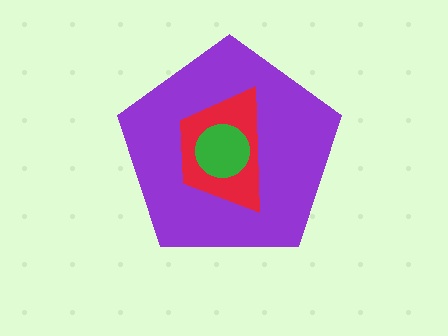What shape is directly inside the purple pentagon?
The red trapezoid.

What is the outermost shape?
The purple pentagon.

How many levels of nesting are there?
3.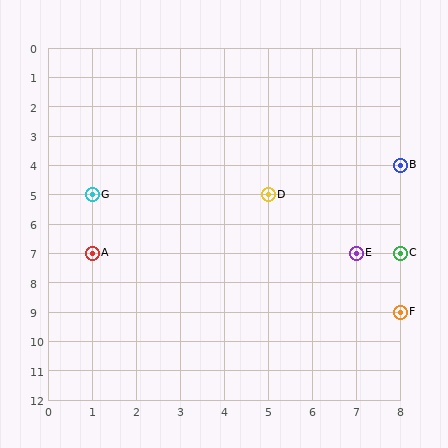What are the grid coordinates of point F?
Point F is at grid coordinates (8, 9).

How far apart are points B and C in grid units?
Points B and C are 3 rows apart.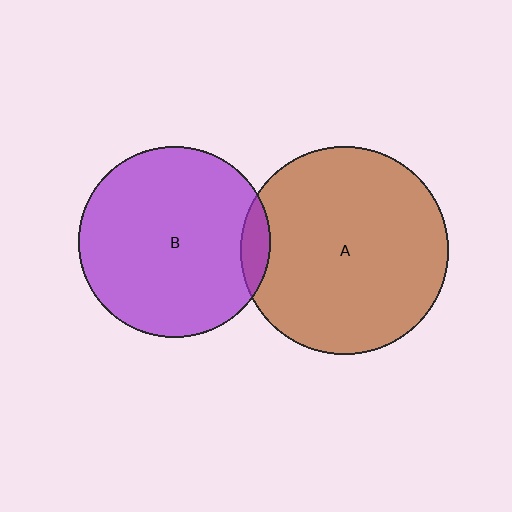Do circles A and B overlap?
Yes.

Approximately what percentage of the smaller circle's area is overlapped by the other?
Approximately 5%.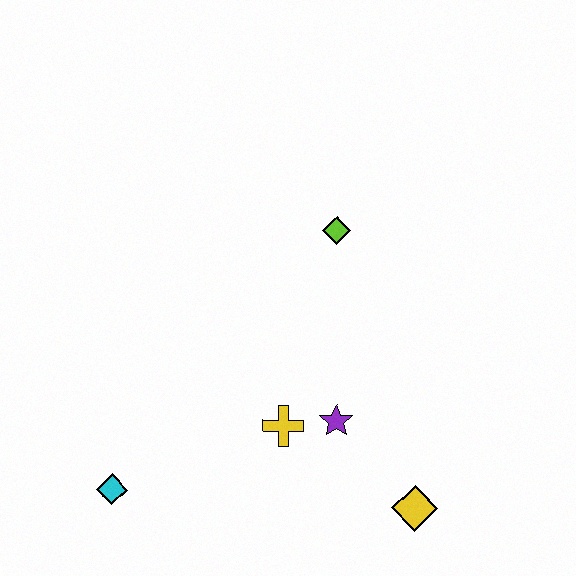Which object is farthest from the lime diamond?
The cyan diamond is farthest from the lime diamond.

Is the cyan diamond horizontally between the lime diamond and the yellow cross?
No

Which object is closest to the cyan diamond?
The yellow cross is closest to the cyan diamond.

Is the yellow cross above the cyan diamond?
Yes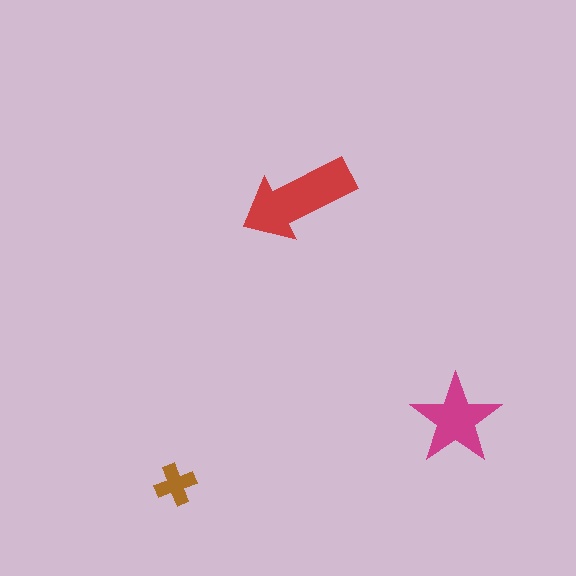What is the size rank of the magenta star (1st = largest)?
2nd.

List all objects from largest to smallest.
The red arrow, the magenta star, the brown cross.